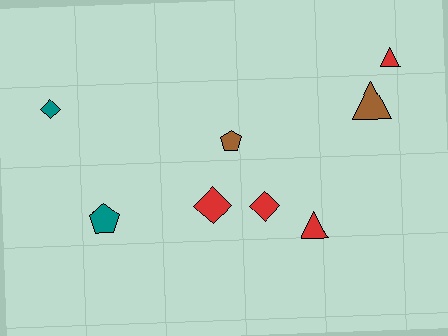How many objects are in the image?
There are 8 objects.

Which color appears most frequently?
Red, with 4 objects.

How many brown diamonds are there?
There are no brown diamonds.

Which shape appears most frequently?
Triangle, with 3 objects.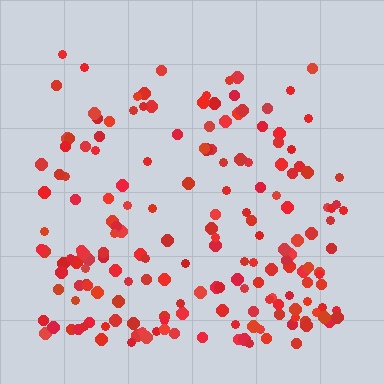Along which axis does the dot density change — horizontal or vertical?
Vertical.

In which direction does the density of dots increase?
From top to bottom, with the bottom side densest.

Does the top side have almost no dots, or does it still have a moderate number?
Still a moderate number, just noticeably fewer than the bottom.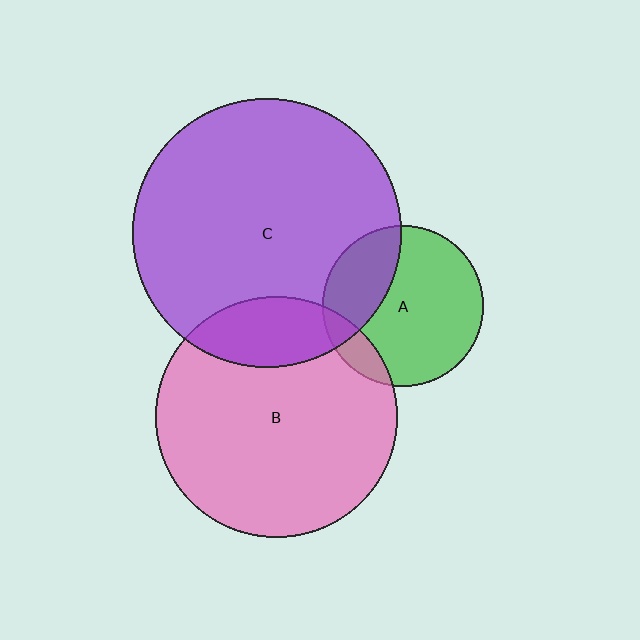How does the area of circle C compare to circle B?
Approximately 1.2 times.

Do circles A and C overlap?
Yes.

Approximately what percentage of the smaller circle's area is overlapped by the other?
Approximately 30%.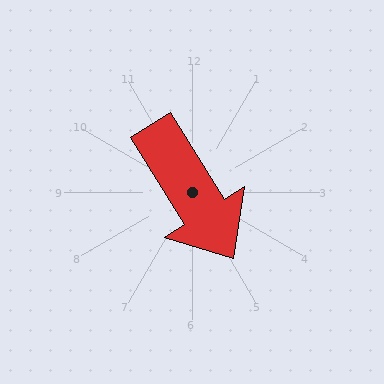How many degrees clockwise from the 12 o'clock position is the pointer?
Approximately 148 degrees.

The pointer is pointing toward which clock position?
Roughly 5 o'clock.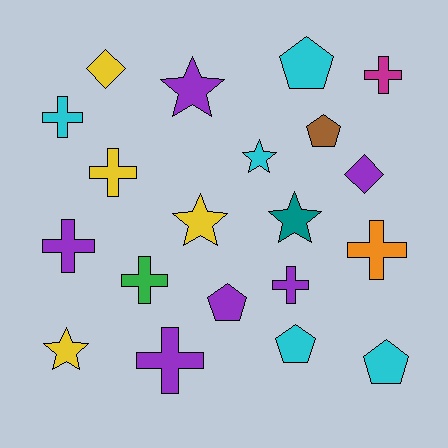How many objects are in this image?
There are 20 objects.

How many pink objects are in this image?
There are no pink objects.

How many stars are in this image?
There are 5 stars.